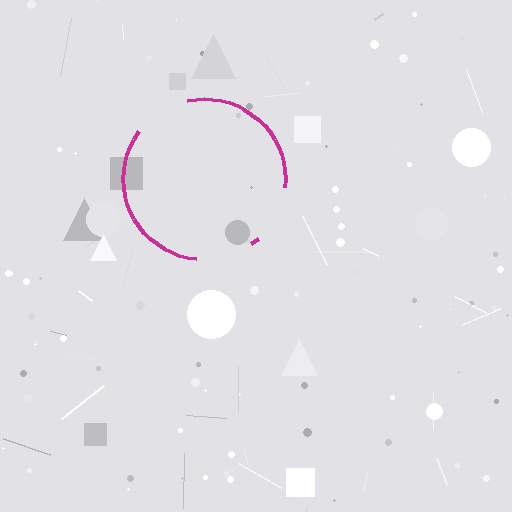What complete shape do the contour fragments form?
The contour fragments form a circle.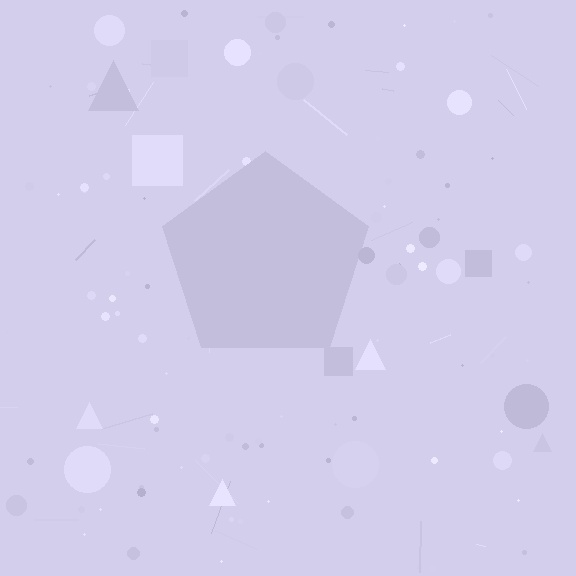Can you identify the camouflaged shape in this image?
The camouflaged shape is a pentagon.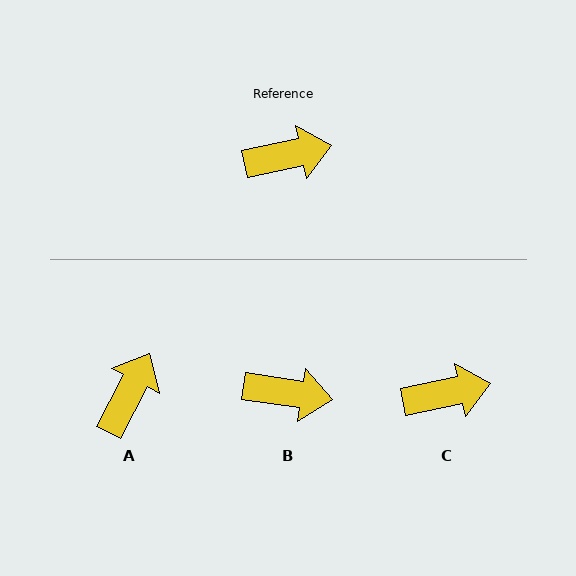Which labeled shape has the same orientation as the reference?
C.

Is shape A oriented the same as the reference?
No, it is off by about 51 degrees.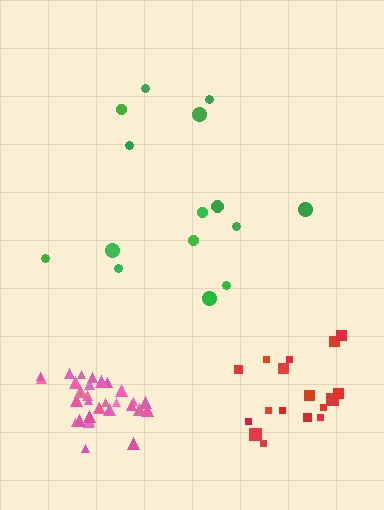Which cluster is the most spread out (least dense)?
Green.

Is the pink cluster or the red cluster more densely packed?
Pink.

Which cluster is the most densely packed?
Pink.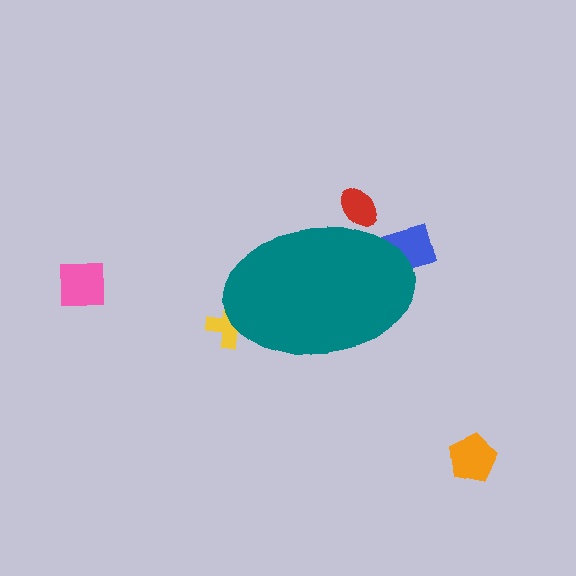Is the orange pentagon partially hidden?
No, the orange pentagon is fully visible.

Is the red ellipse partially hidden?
Yes, the red ellipse is partially hidden behind the teal ellipse.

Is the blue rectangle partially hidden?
Yes, the blue rectangle is partially hidden behind the teal ellipse.